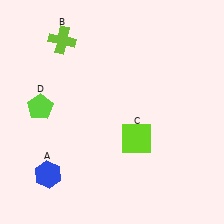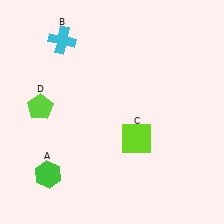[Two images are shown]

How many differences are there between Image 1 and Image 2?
There are 2 differences between the two images.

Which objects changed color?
A changed from blue to green. B changed from lime to cyan.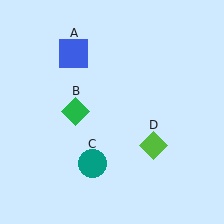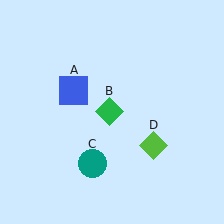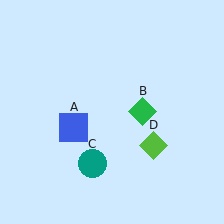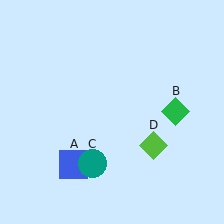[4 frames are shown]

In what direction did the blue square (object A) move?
The blue square (object A) moved down.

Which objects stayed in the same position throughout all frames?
Teal circle (object C) and lime diamond (object D) remained stationary.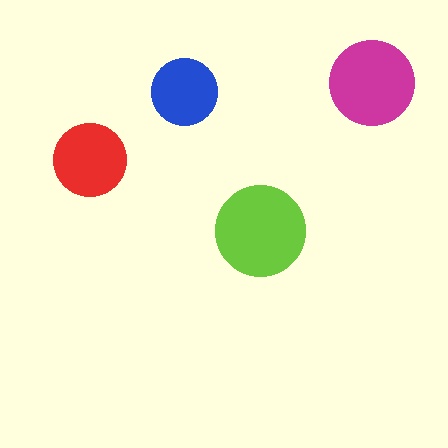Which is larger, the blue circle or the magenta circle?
The magenta one.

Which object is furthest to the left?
The red circle is leftmost.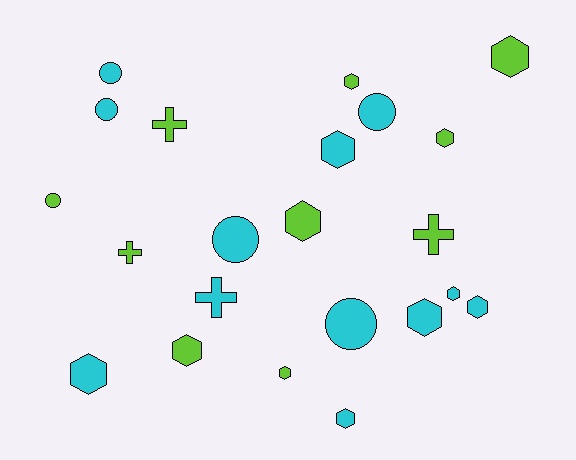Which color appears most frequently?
Cyan, with 12 objects.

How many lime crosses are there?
There are 3 lime crosses.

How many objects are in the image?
There are 22 objects.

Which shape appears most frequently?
Hexagon, with 12 objects.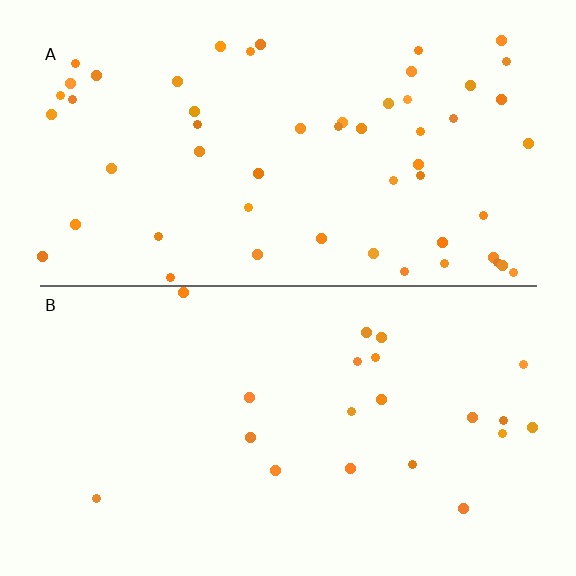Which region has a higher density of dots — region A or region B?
A (the top).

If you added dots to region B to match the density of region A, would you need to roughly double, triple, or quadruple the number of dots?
Approximately triple.